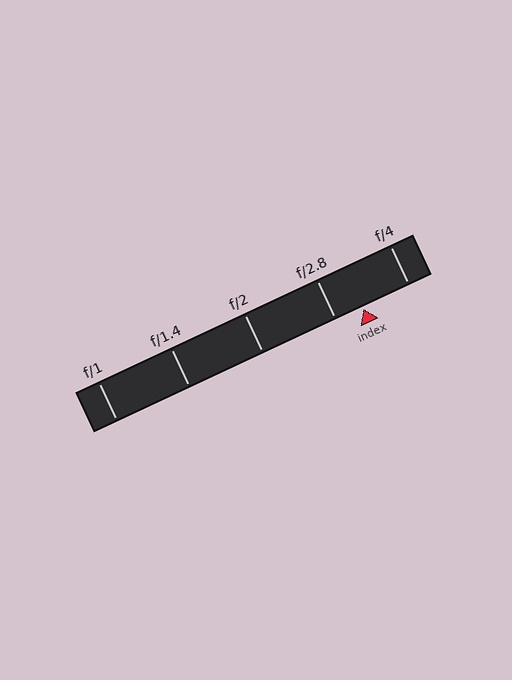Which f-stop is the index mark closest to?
The index mark is closest to f/2.8.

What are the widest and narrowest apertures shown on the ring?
The widest aperture shown is f/1 and the narrowest is f/4.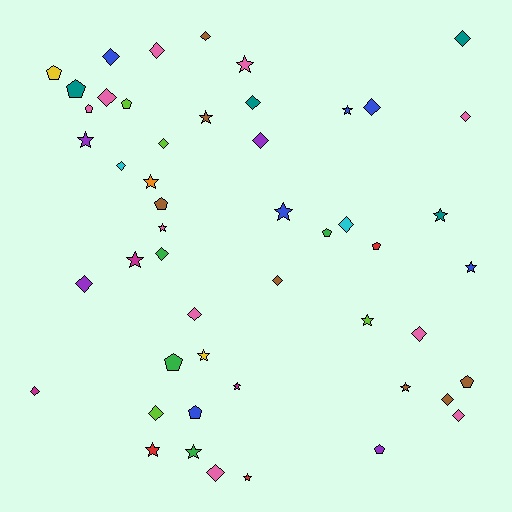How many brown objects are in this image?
There are 7 brown objects.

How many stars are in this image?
There are 17 stars.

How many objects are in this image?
There are 50 objects.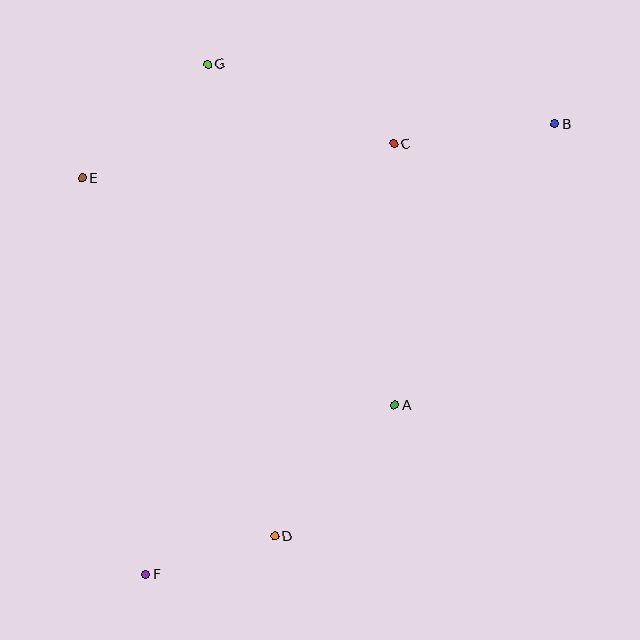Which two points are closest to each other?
Points D and F are closest to each other.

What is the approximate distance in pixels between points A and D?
The distance between A and D is approximately 178 pixels.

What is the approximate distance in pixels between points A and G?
The distance between A and G is approximately 389 pixels.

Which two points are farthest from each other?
Points B and F are farthest from each other.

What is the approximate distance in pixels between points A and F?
The distance between A and F is approximately 301 pixels.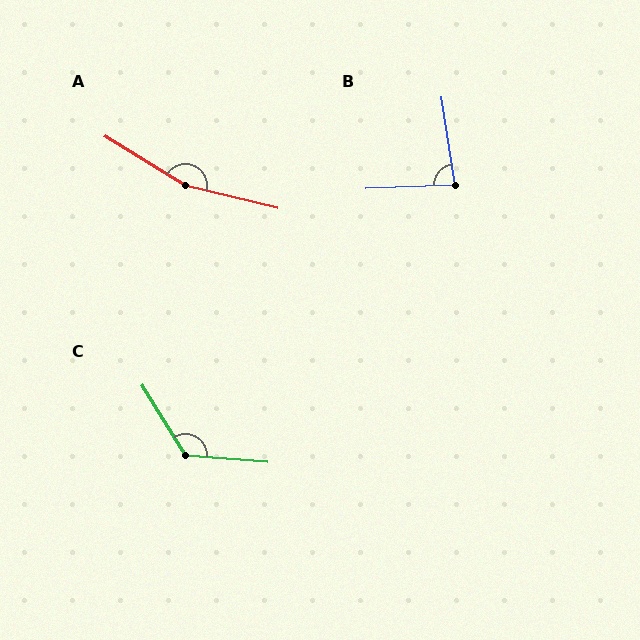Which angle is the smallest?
B, at approximately 83 degrees.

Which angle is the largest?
A, at approximately 162 degrees.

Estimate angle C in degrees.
Approximately 126 degrees.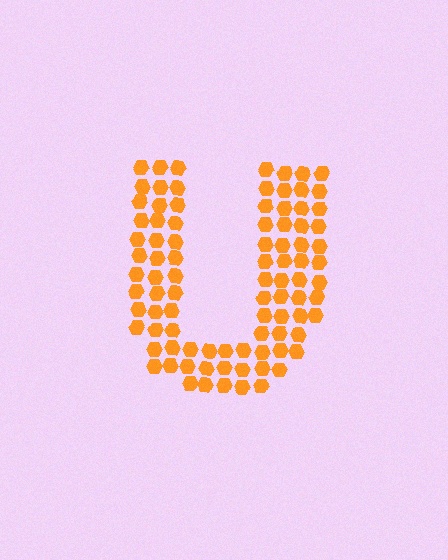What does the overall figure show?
The overall figure shows the letter U.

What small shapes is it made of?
It is made of small hexagons.